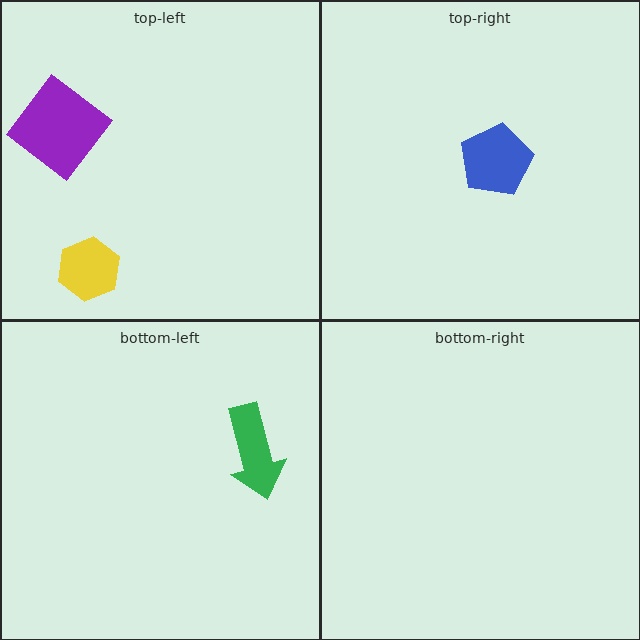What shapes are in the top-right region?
The blue pentagon.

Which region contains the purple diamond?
The top-left region.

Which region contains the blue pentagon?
The top-right region.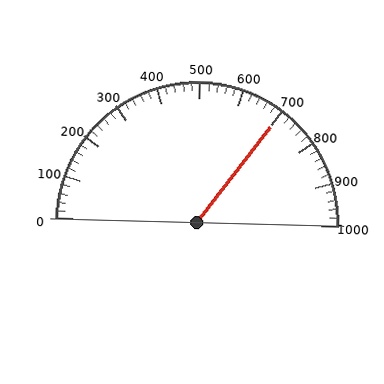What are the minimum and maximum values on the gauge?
The gauge ranges from 0 to 1000.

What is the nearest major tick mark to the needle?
The nearest major tick mark is 700.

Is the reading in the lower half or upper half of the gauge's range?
The reading is in the upper half of the range (0 to 1000).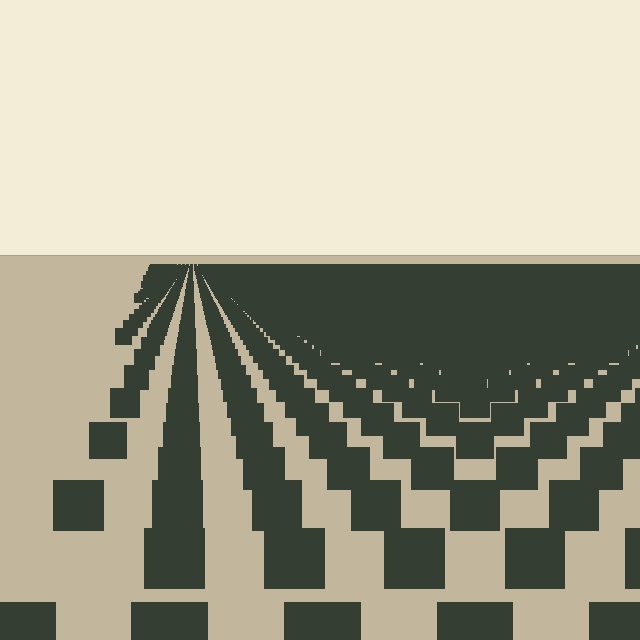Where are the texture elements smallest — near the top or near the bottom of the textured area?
Near the top.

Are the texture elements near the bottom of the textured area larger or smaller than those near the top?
Larger. Near the bottom, elements are closer to the viewer and appear at a bigger on-screen size.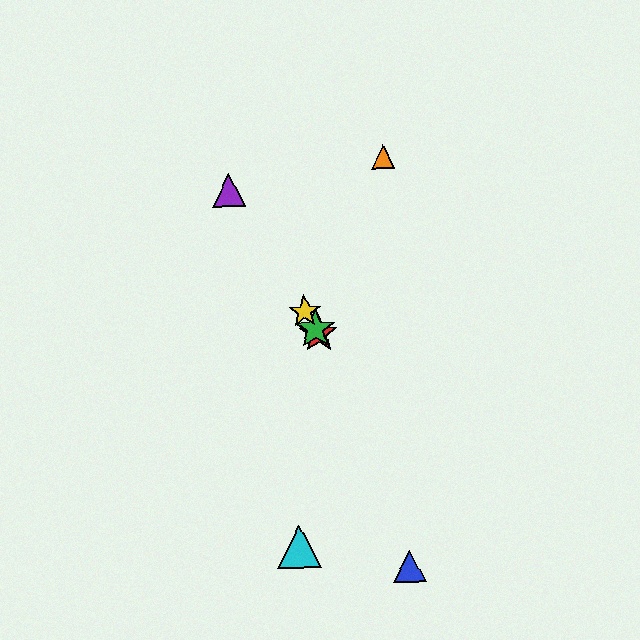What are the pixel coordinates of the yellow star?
The yellow star is at (305, 312).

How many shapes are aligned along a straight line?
4 shapes (the red star, the green star, the yellow star, the purple triangle) are aligned along a straight line.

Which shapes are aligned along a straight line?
The red star, the green star, the yellow star, the purple triangle are aligned along a straight line.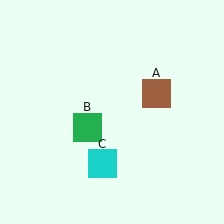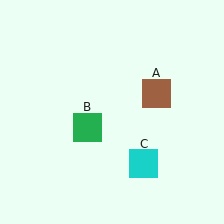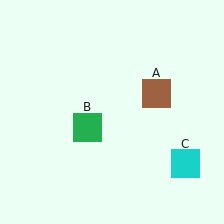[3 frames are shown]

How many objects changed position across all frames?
1 object changed position: cyan square (object C).